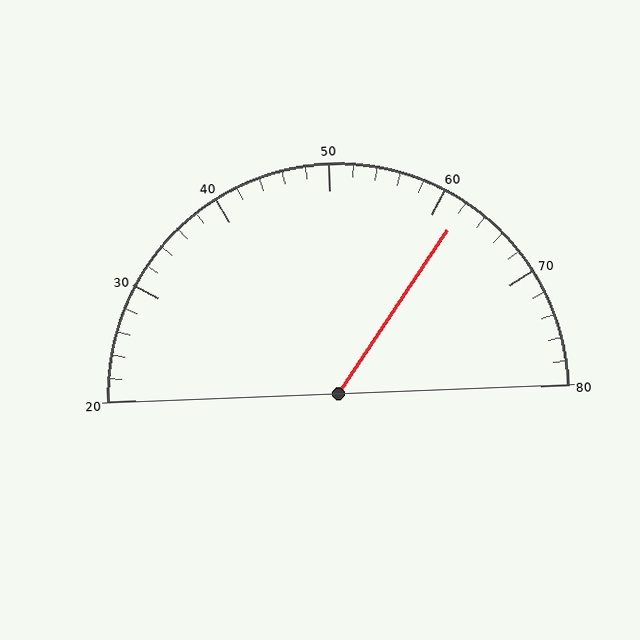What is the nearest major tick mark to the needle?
The nearest major tick mark is 60.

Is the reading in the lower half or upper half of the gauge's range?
The reading is in the upper half of the range (20 to 80).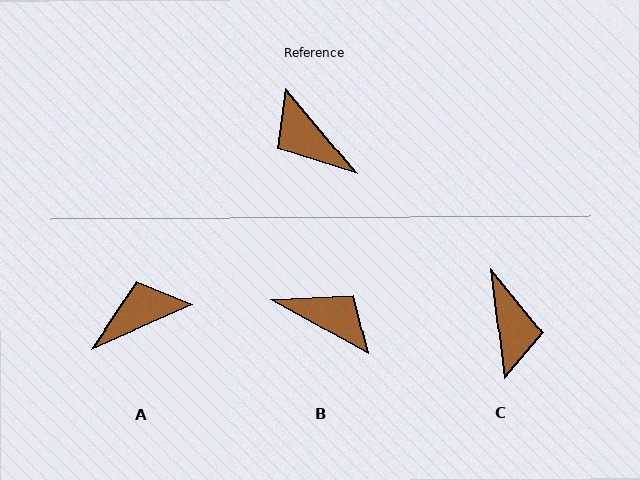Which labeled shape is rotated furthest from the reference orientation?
B, about 159 degrees away.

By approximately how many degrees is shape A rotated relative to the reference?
Approximately 106 degrees clockwise.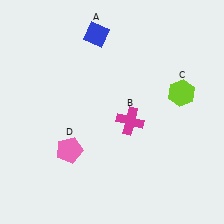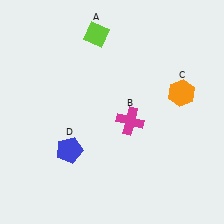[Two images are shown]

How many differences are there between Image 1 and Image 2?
There are 3 differences between the two images.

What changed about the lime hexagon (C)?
In Image 1, C is lime. In Image 2, it changed to orange.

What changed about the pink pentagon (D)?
In Image 1, D is pink. In Image 2, it changed to blue.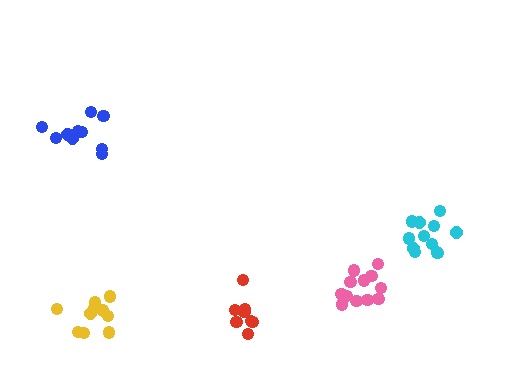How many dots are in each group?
Group 1: 11 dots, Group 2: 12 dots, Group 3: 12 dots, Group 4: 8 dots, Group 5: 10 dots (53 total).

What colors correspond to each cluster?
The clusters are colored: blue, cyan, pink, red, yellow.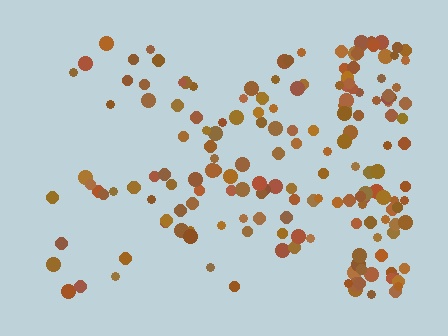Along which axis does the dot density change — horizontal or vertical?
Horizontal.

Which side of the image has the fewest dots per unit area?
The left.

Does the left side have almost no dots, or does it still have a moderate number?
Still a moderate number, just noticeably fewer than the right.